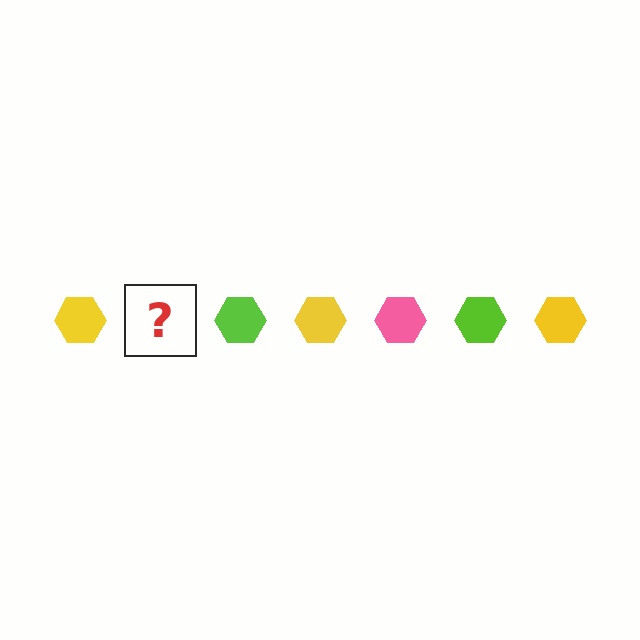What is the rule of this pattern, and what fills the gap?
The rule is that the pattern cycles through yellow, pink, lime hexagons. The gap should be filled with a pink hexagon.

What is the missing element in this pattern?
The missing element is a pink hexagon.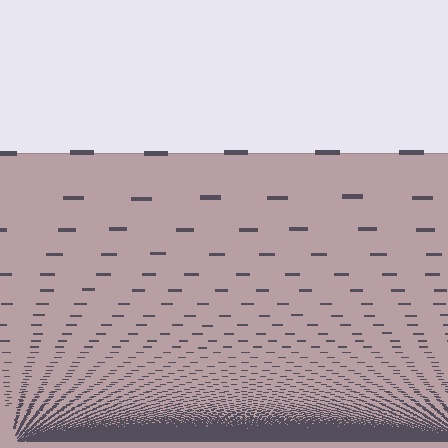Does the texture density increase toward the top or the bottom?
Density increases toward the bottom.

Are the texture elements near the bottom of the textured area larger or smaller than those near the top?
Smaller. The gradient is inverted — elements near the bottom are smaller and denser.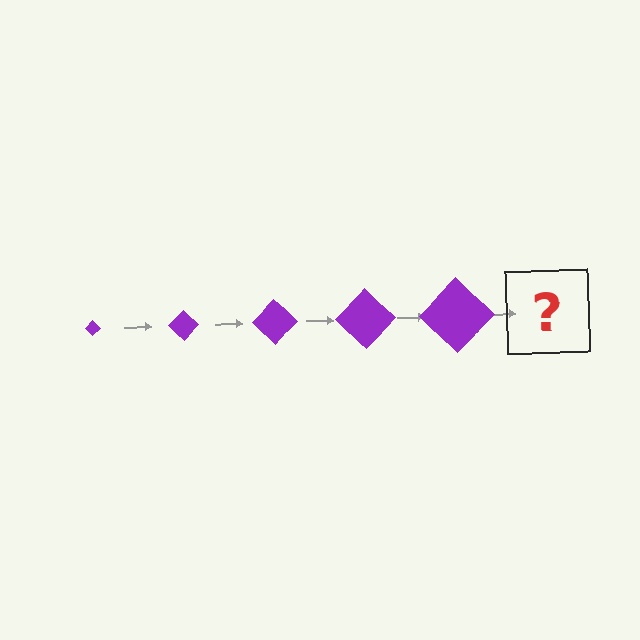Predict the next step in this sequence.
The next step is a purple diamond, larger than the previous one.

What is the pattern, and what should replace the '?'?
The pattern is that the diamond gets progressively larger each step. The '?' should be a purple diamond, larger than the previous one.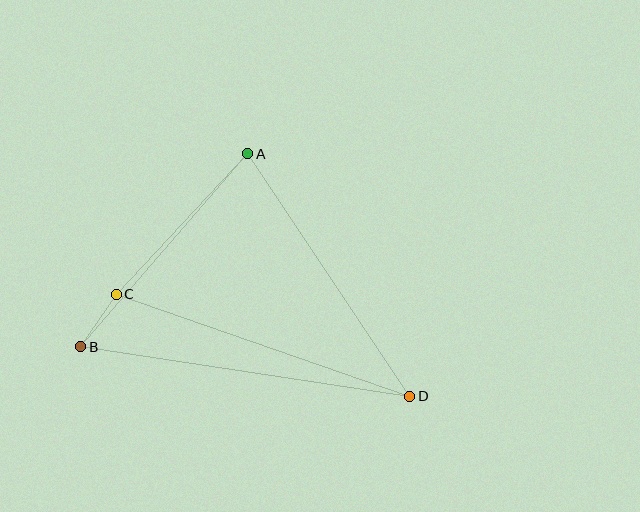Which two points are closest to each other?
Points B and C are closest to each other.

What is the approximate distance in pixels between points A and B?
The distance between A and B is approximately 255 pixels.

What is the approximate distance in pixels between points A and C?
The distance between A and C is approximately 192 pixels.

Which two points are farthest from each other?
Points B and D are farthest from each other.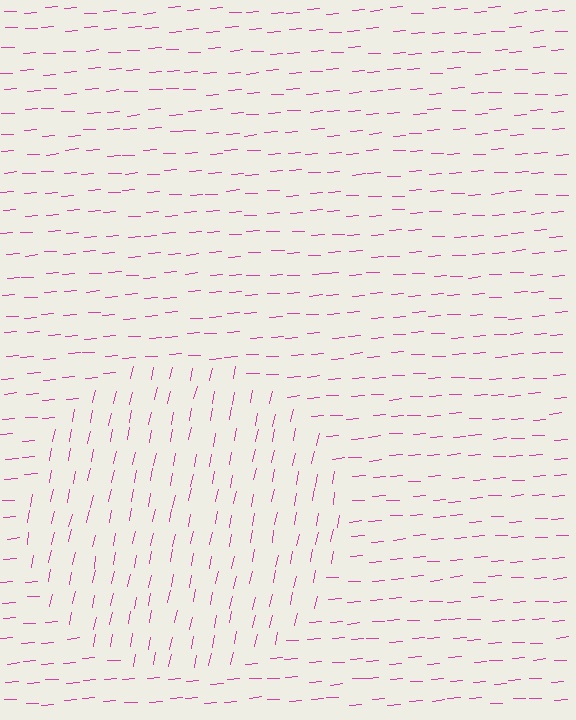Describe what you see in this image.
The image is filled with small magenta line segments. A circle region in the image has lines oriented differently from the surrounding lines, creating a visible texture boundary.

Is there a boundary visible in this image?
Yes, there is a texture boundary formed by a change in line orientation.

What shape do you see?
I see a circle.